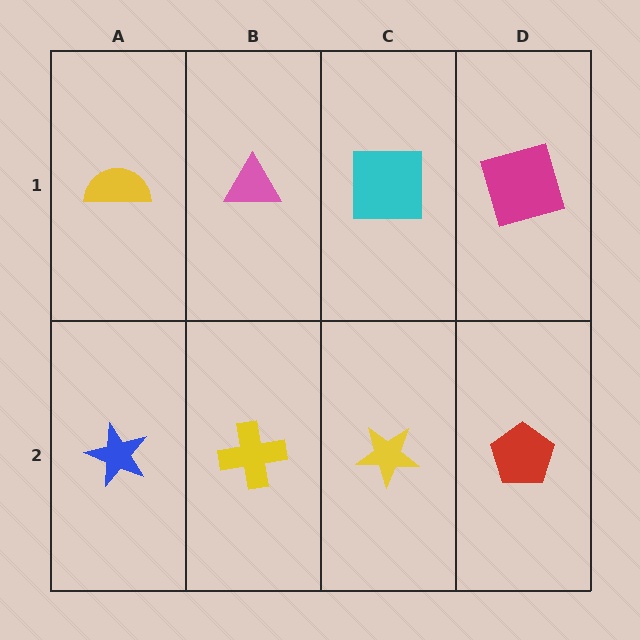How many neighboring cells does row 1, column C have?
3.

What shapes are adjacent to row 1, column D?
A red pentagon (row 2, column D), a cyan square (row 1, column C).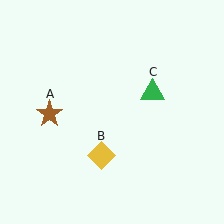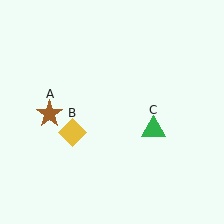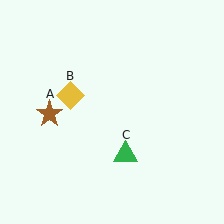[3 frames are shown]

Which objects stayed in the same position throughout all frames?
Brown star (object A) remained stationary.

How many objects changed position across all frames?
2 objects changed position: yellow diamond (object B), green triangle (object C).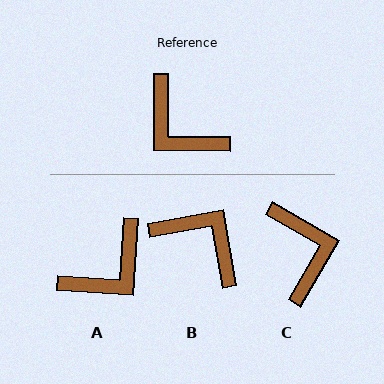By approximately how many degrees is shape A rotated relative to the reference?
Approximately 87 degrees counter-clockwise.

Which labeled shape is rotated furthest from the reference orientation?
B, about 170 degrees away.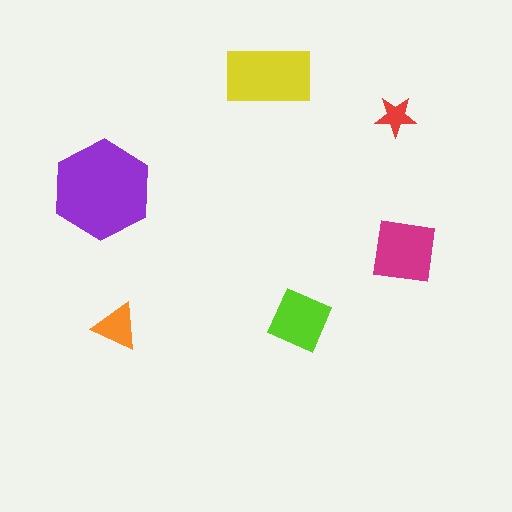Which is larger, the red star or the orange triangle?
The orange triangle.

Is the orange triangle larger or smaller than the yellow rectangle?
Smaller.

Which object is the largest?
The purple hexagon.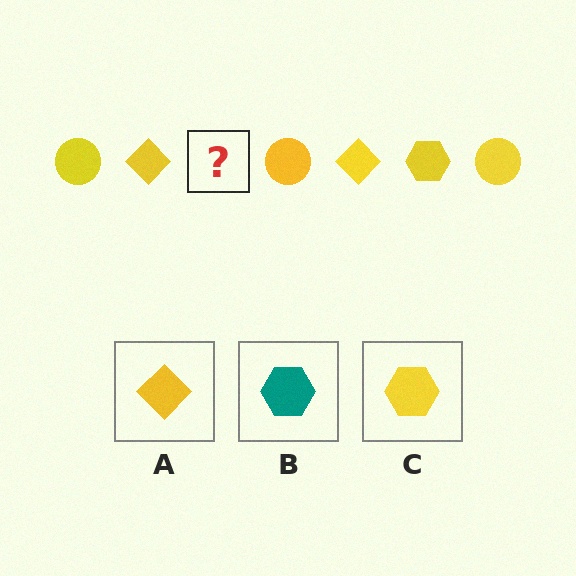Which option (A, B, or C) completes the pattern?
C.